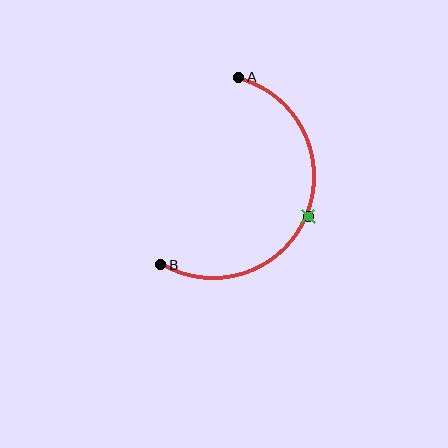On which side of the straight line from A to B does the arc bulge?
The arc bulges to the right of the straight line connecting A and B.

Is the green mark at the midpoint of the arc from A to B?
Yes. The green mark lies on the arc at equal arc-length from both A and B — it is the arc midpoint.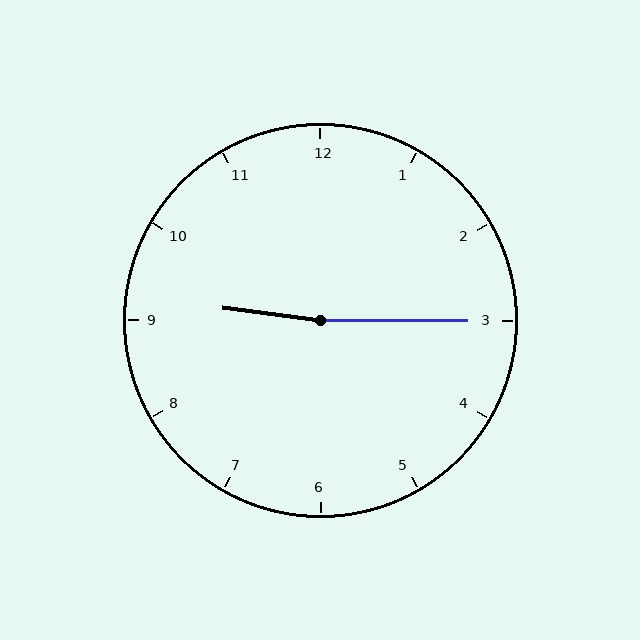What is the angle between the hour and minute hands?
Approximately 172 degrees.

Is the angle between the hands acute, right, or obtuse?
It is obtuse.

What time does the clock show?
9:15.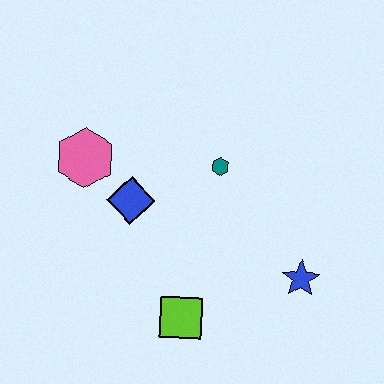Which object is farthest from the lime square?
The pink hexagon is farthest from the lime square.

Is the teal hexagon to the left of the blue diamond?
No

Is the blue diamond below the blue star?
No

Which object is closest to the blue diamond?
The pink hexagon is closest to the blue diamond.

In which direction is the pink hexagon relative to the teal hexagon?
The pink hexagon is to the left of the teal hexagon.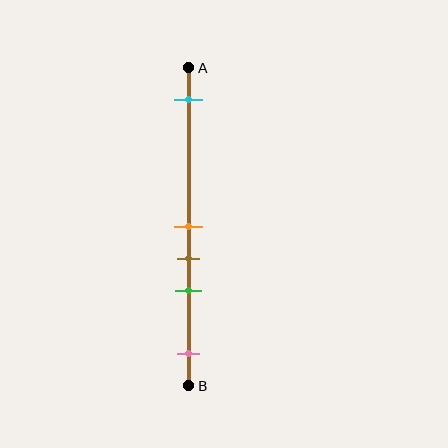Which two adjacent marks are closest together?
The orange and brown marks are the closest adjacent pair.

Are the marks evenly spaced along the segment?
No, the marks are not evenly spaced.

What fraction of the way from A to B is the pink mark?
The pink mark is approximately 90% (0.9) of the way from A to B.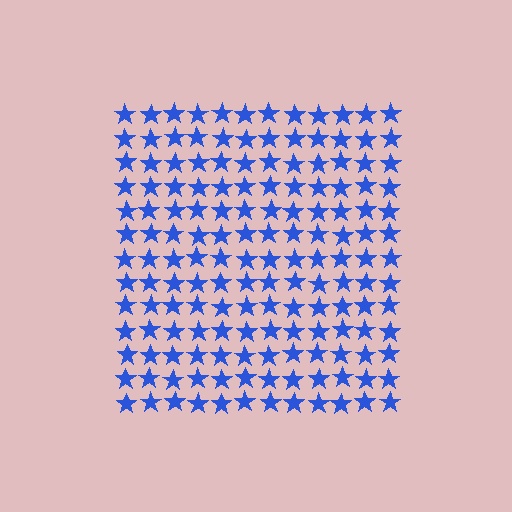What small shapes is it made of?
It is made of small stars.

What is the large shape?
The large shape is a square.